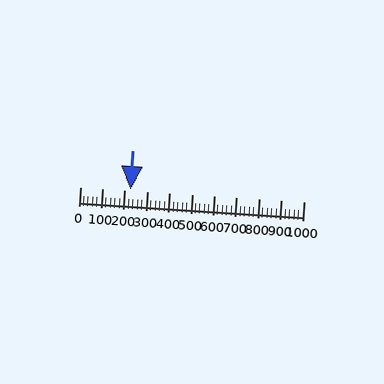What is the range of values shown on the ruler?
The ruler shows values from 0 to 1000.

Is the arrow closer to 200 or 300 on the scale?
The arrow is closer to 200.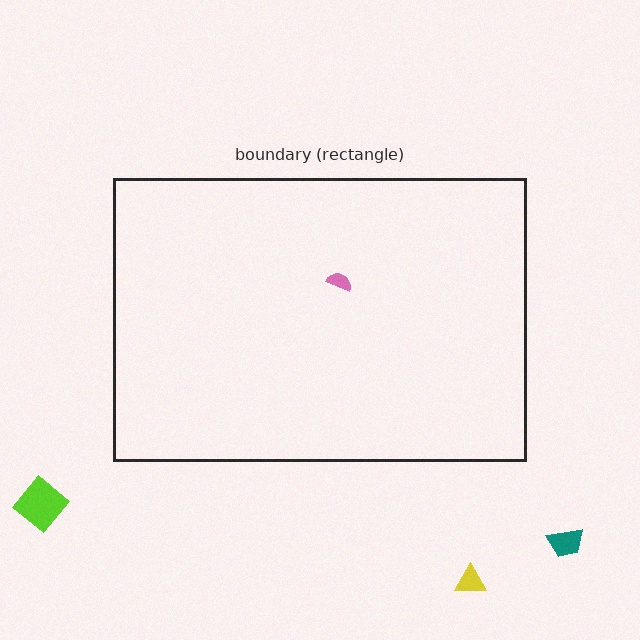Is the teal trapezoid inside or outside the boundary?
Outside.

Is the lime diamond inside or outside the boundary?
Outside.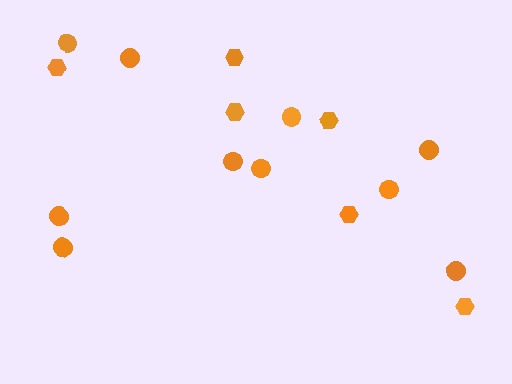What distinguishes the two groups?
There are 2 groups: one group of circles (10) and one group of hexagons (6).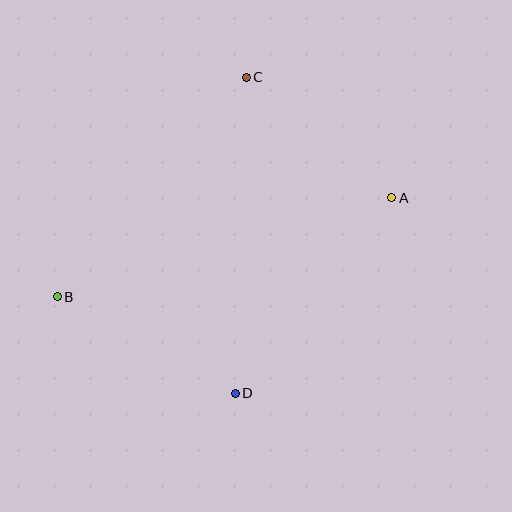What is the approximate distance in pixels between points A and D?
The distance between A and D is approximately 250 pixels.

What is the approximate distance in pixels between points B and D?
The distance between B and D is approximately 202 pixels.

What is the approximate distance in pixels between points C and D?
The distance between C and D is approximately 316 pixels.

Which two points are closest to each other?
Points A and C are closest to each other.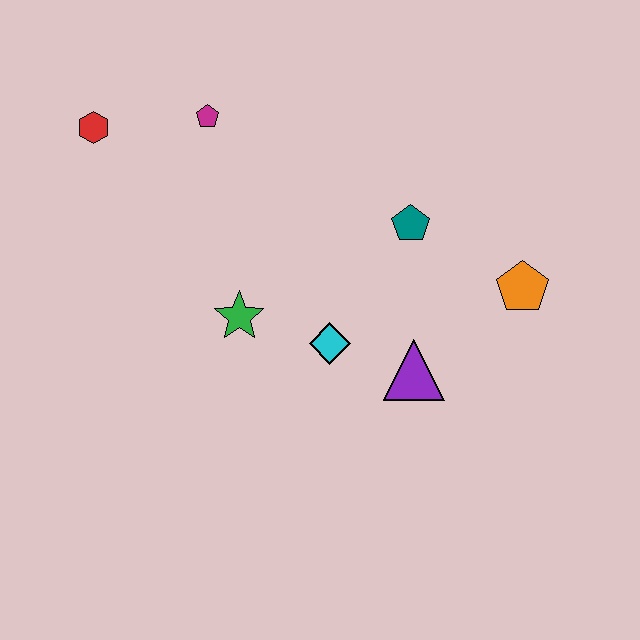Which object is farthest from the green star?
The orange pentagon is farthest from the green star.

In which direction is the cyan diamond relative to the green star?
The cyan diamond is to the right of the green star.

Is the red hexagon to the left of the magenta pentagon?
Yes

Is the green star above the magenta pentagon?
No